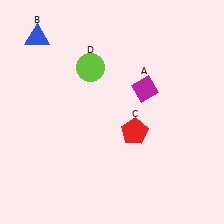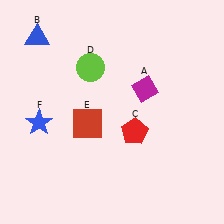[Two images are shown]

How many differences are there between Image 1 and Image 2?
There are 2 differences between the two images.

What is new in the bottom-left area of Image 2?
A red square (E) was added in the bottom-left area of Image 2.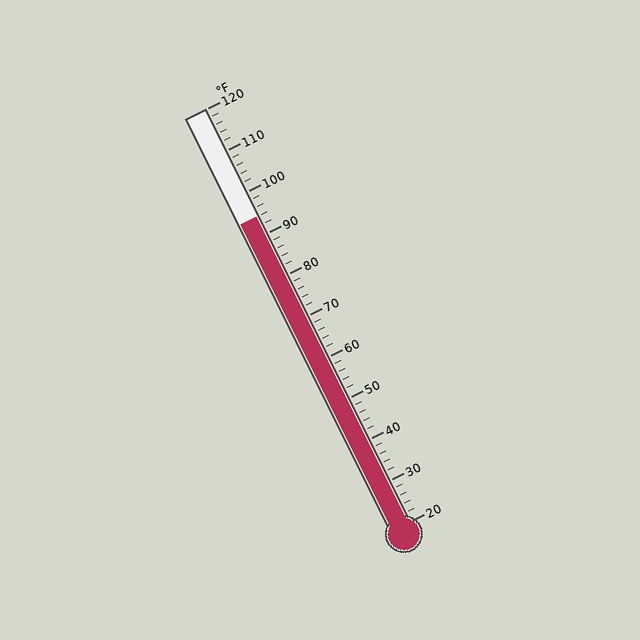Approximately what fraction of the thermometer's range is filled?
The thermometer is filled to approximately 75% of its range.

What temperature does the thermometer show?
The thermometer shows approximately 94°F.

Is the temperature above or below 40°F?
The temperature is above 40°F.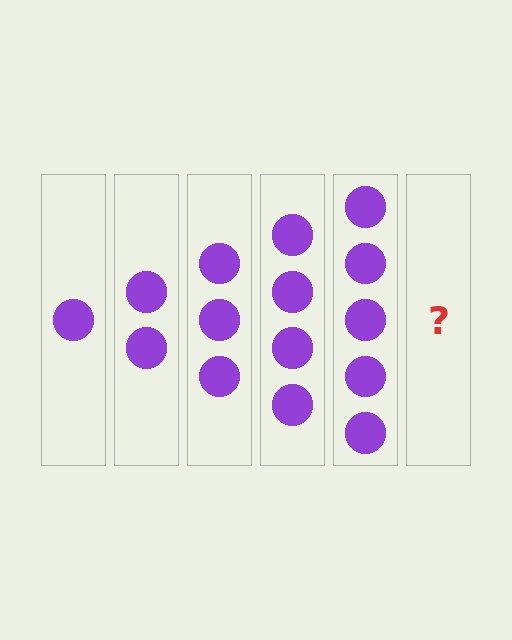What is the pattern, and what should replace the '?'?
The pattern is that each step adds one more circle. The '?' should be 6 circles.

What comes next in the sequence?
The next element should be 6 circles.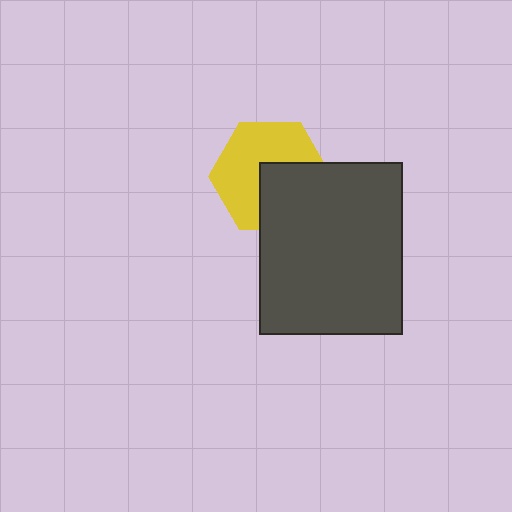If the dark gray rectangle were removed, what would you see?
You would see the complete yellow hexagon.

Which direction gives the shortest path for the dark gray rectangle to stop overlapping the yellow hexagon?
Moving toward the lower-right gives the shortest separation.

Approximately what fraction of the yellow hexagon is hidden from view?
Roughly 40% of the yellow hexagon is hidden behind the dark gray rectangle.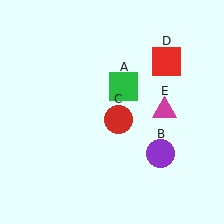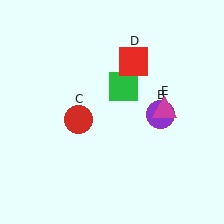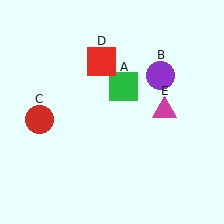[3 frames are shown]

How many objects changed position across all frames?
3 objects changed position: purple circle (object B), red circle (object C), red square (object D).